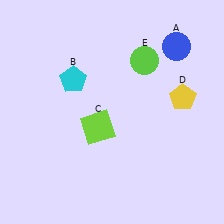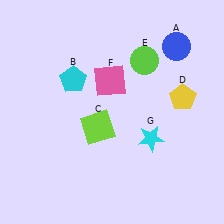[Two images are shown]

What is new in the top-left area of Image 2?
A pink square (F) was added in the top-left area of Image 2.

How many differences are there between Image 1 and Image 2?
There are 2 differences between the two images.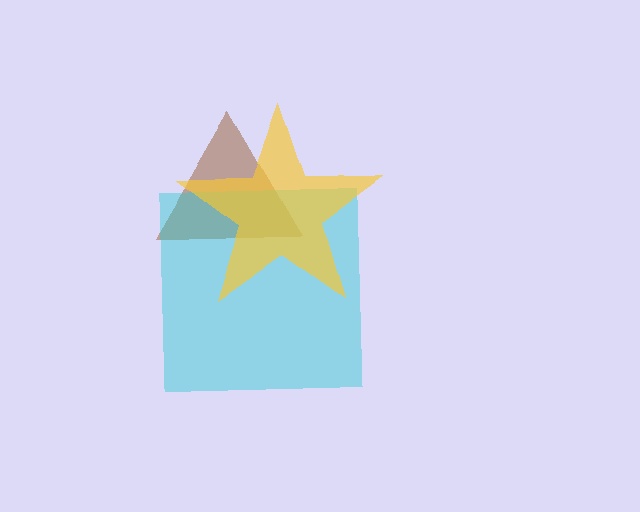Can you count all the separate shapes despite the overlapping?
Yes, there are 3 separate shapes.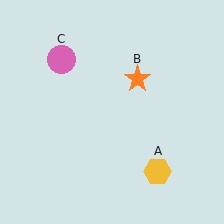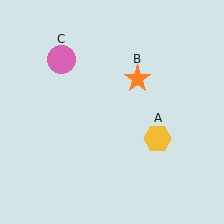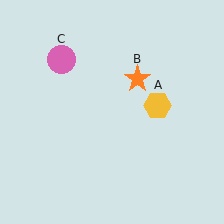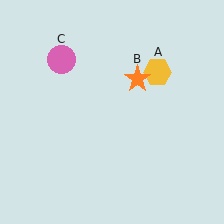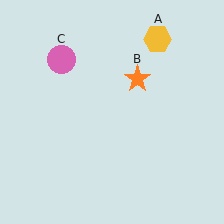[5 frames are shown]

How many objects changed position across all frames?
1 object changed position: yellow hexagon (object A).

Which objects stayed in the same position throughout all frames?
Orange star (object B) and pink circle (object C) remained stationary.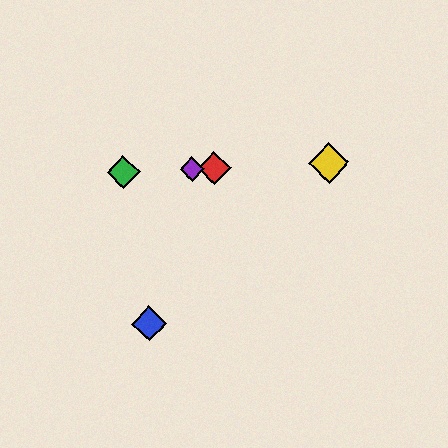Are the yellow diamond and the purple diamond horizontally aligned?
Yes, both are at y≈163.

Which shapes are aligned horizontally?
The red diamond, the green diamond, the yellow diamond, the purple diamond are aligned horizontally.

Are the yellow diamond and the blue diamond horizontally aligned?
No, the yellow diamond is at y≈163 and the blue diamond is at y≈324.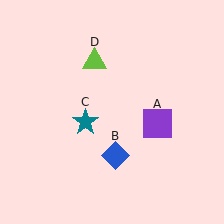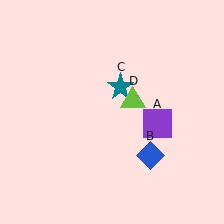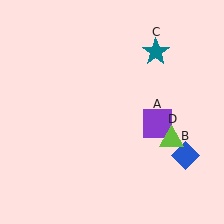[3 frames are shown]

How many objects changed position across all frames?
3 objects changed position: blue diamond (object B), teal star (object C), lime triangle (object D).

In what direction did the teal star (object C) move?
The teal star (object C) moved up and to the right.